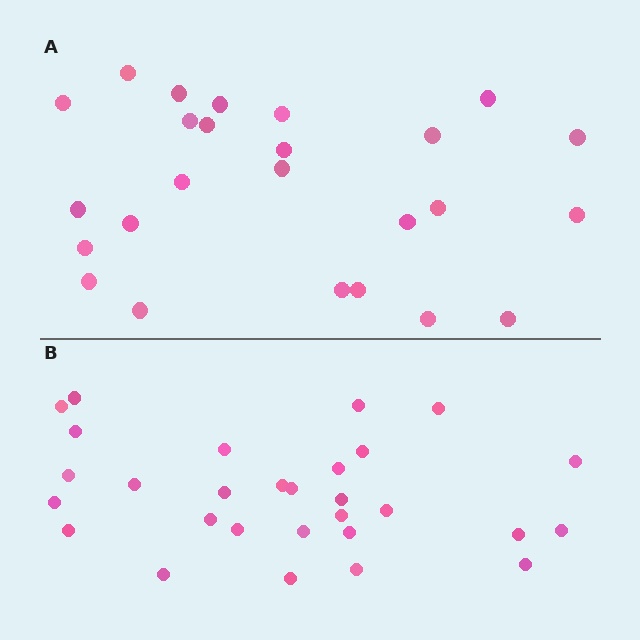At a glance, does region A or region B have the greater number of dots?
Region B (the bottom region) has more dots.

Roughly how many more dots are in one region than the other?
Region B has about 4 more dots than region A.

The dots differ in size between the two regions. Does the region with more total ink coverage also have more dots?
No. Region A has more total ink coverage because its dots are larger, but region B actually contains more individual dots. Total area can be misleading — the number of items is what matters here.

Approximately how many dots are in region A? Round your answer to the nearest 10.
About 20 dots. (The exact count is 25, which rounds to 20.)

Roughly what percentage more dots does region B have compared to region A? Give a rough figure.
About 15% more.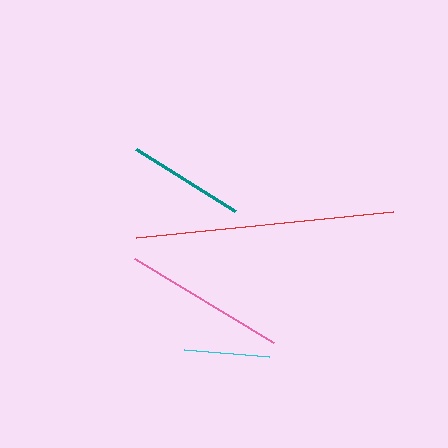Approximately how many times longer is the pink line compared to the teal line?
The pink line is approximately 1.4 times the length of the teal line.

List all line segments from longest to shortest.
From longest to shortest: red, pink, teal, cyan.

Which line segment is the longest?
The red line is the longest at approximately 258 pixels.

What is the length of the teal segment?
The teal segment is approximately 117 pixels long.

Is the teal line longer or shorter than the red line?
The red line is longer than the teal line.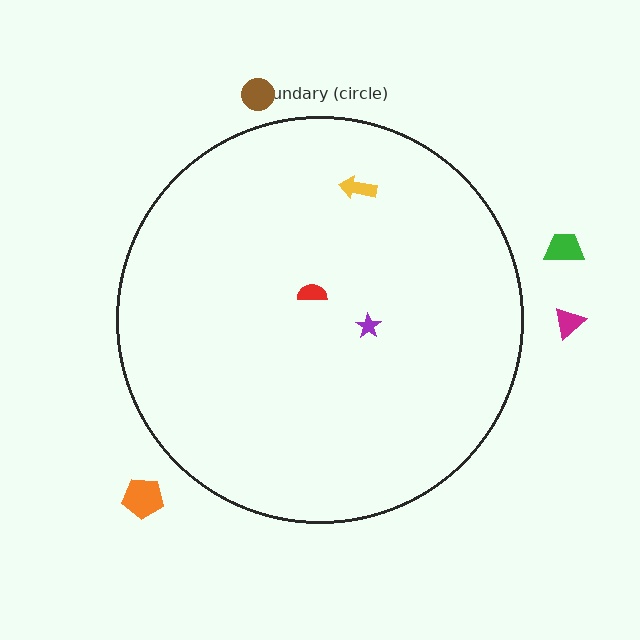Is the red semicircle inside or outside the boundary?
Inside.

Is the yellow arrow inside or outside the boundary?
Inside.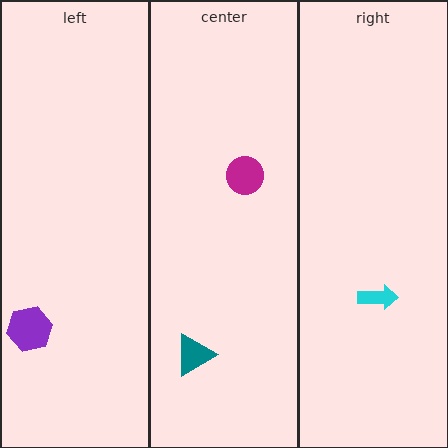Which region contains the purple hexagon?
The left region.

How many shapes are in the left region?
1.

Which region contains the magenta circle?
The center region.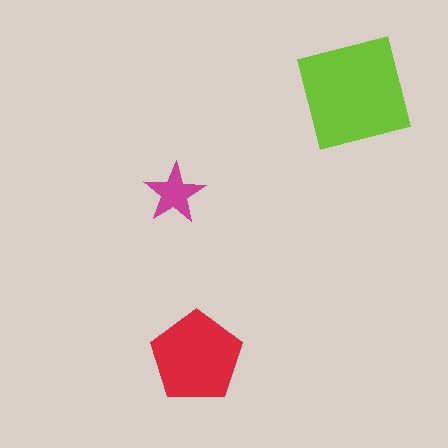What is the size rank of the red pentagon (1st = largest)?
2nd.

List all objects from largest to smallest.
The lime square, the red pentagon, the magenta star.